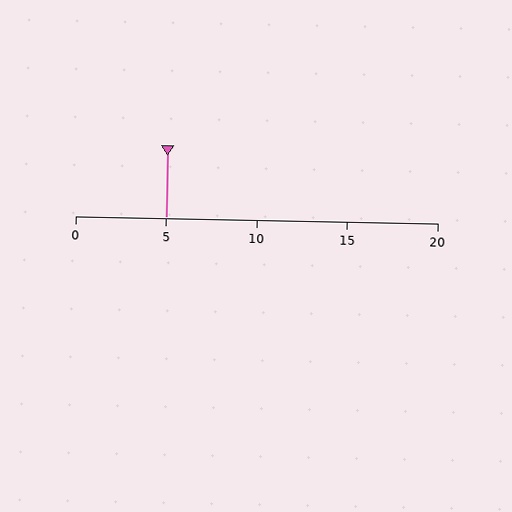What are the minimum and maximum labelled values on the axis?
The axis runs from 0 to 20.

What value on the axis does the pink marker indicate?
The marker indicates approximately 5.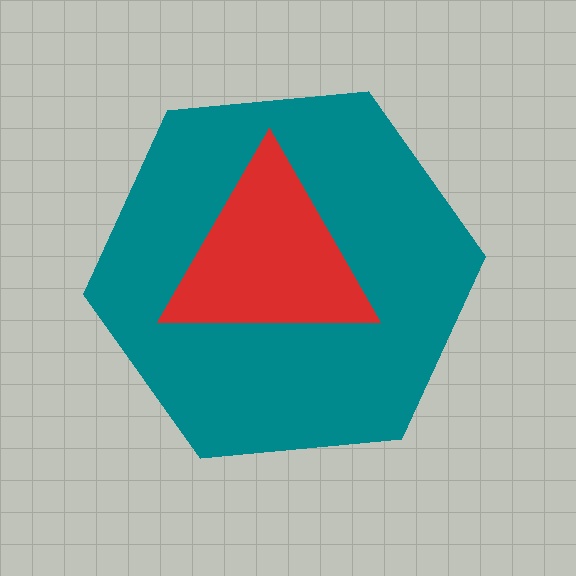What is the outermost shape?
The teal hexagon.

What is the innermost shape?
The red triangle.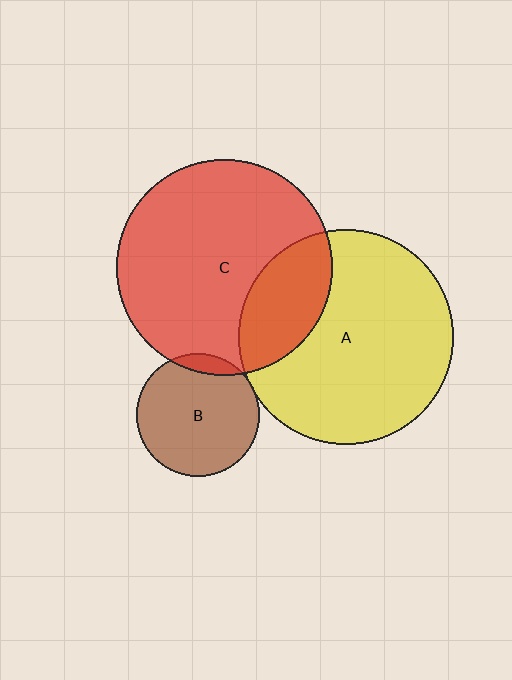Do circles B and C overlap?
Yes.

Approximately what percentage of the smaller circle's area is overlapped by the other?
Approximately 10%.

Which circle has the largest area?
Circle C (red).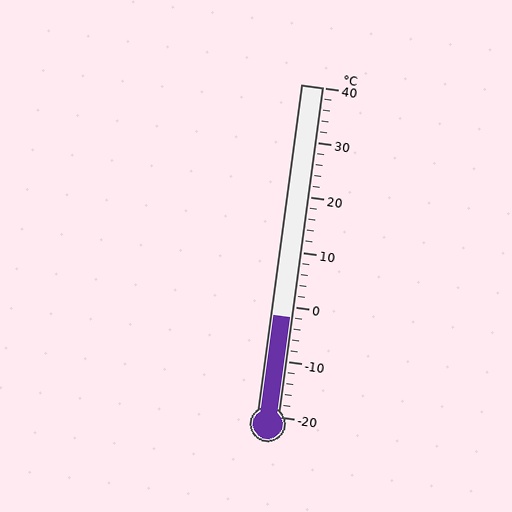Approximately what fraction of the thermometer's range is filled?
The thermometer is filled to approximately 30% of its range.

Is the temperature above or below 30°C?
The temperature is below 30°C.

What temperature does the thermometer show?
The thermometer shows approximately -2°C.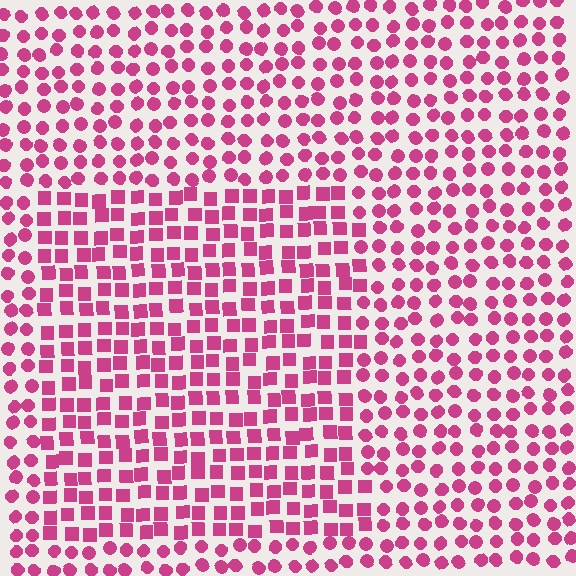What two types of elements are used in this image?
The image uses squares inside the rectangle region and circles outside it.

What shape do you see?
I see a rectangle.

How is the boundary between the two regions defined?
The boundary is defined by a change in element shape: squares inside vs. circles outside. All elements share the same color and spacing.